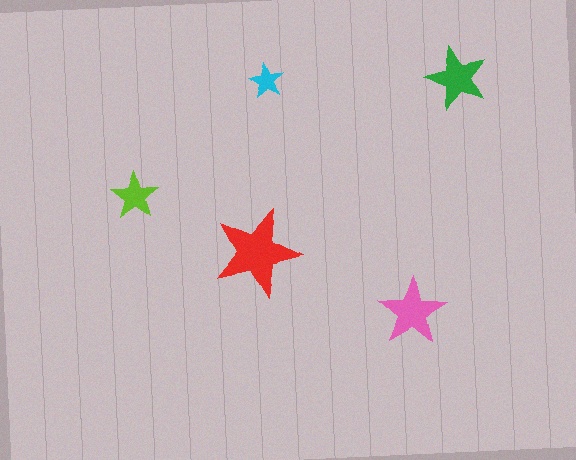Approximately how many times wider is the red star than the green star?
About 1.5 times wider.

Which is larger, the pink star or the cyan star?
The pink one.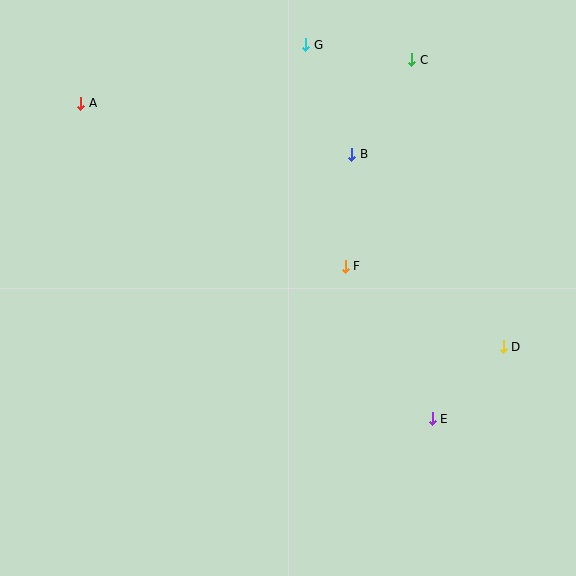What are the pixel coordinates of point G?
Point G is at (306, 45).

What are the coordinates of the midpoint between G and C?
The midpoint between G and C is at (359, 52).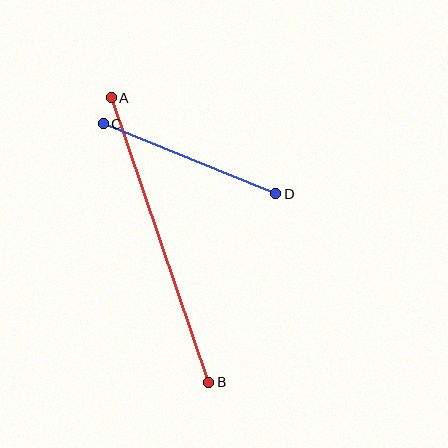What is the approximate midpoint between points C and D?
The midpoint is at approximately (190, 159) pixels.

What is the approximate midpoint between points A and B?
The midpoint is at approximately (160, 240) pixels.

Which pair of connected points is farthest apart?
Points A and B are farthest apart.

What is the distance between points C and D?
The distance is approximately 186 pixels.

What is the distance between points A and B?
The distance is approximately 301 pixels.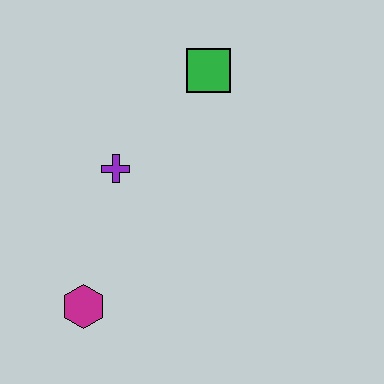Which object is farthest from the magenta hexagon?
The green square is farthest from the magenta hexagon.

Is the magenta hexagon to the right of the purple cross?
No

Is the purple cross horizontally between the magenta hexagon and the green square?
Yes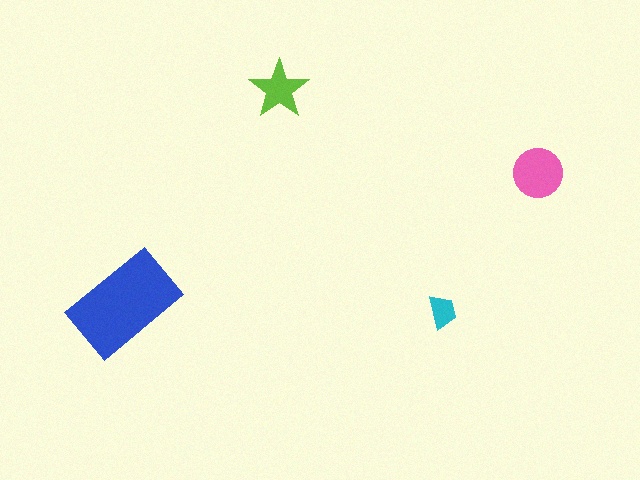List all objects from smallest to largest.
The cyan trapezoid, the lime star, the pink circle, the blue rectangle.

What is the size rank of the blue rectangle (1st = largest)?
1st.